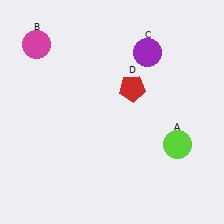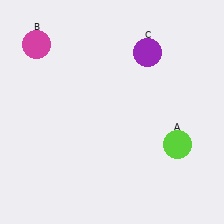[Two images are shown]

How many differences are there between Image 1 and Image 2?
There is 1 difference between the two images.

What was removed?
The red pentagon (D) was removed in Image 2.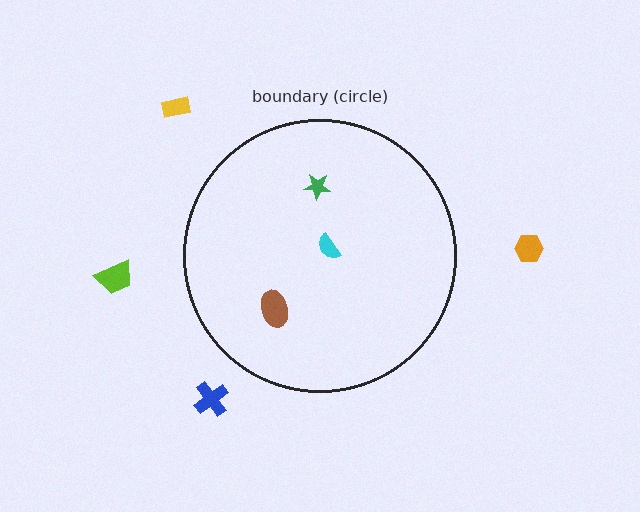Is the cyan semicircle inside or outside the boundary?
Inside.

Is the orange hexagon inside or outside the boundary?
Outside.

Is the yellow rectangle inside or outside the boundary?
Outside.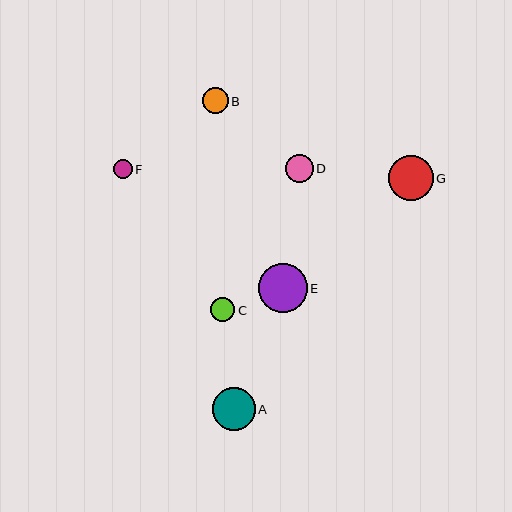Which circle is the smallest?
Circle F is the smallest with a size of approximately 19 pixels.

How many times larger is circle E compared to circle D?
Circle E is approximately 1.8 times the size of circle D.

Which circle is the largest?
Circle E is the largest with a size of approximately 48 pixels.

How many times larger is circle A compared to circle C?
Circle A is approximately 1.8 times the size of circle C.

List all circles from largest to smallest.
From largest to smallest: E, G, A, D, B, C, F.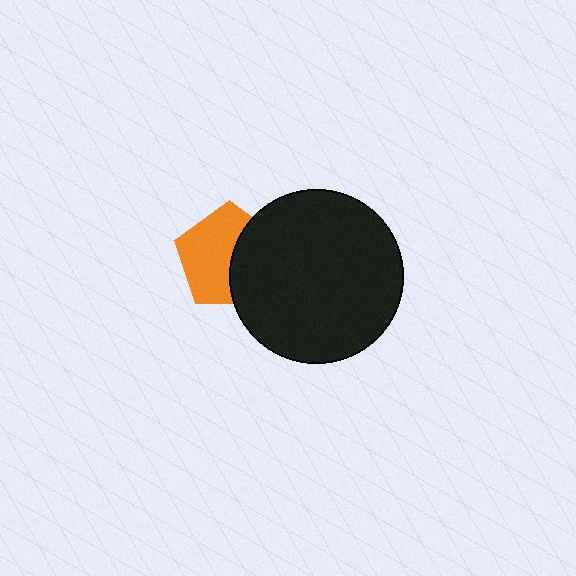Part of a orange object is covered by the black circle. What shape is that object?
It is a pentagon.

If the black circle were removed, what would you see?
You would see the complete orange pentagon.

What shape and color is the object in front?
The object in front is a black circle.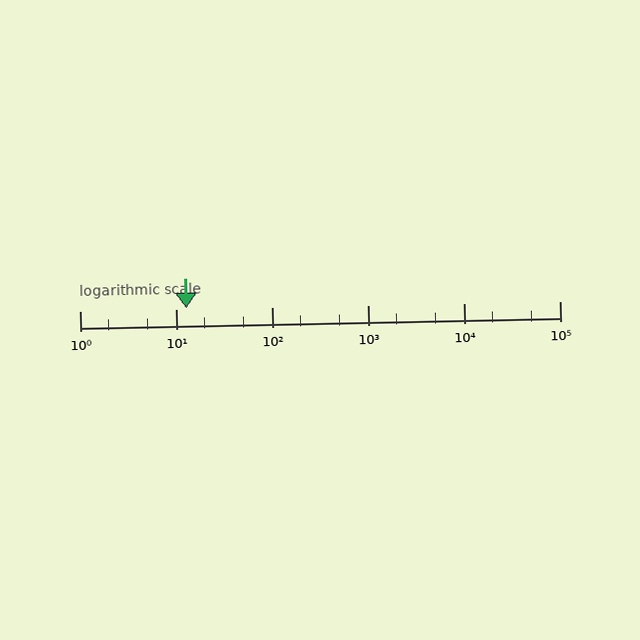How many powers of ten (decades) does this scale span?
The scale spans 5 decades, from 1 to 100000.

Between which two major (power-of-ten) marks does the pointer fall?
The pointer is between 10 and 100.